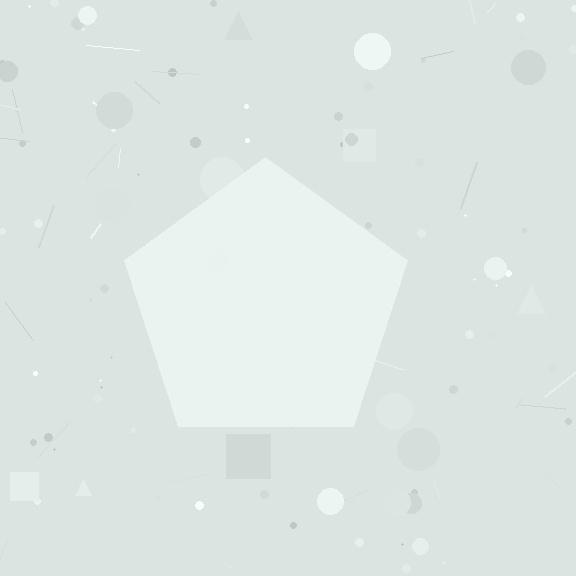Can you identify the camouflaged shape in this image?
The camouflaged shape is a pentagon.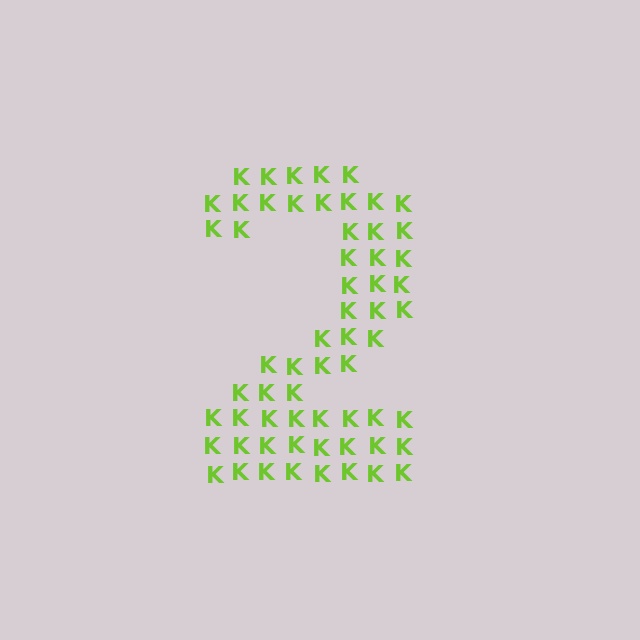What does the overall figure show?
The overall figure shows the digit 2.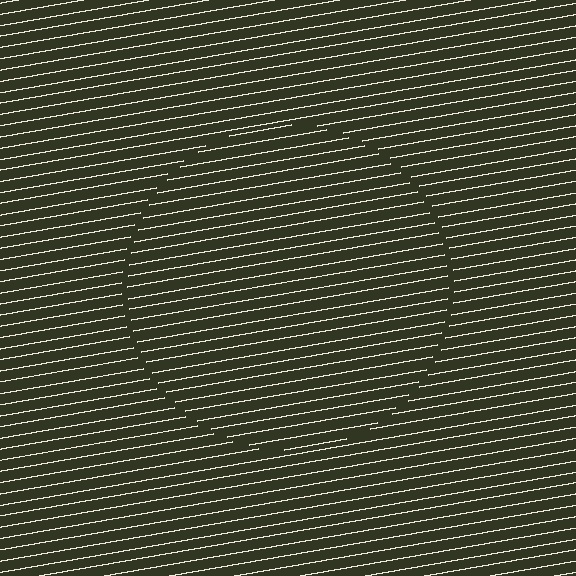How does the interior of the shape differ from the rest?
The interior of the shape contains the same grating, shifted by half a period — the contour is defined by the phase discontinuity where line-ends from the inner and outer gratings abut.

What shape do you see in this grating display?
An illusory circle. The interior of the shape contains the same grating, shifted by half a period — the contour is defined by the phase discontinuity where line-ends from the inner and outer gratings abut.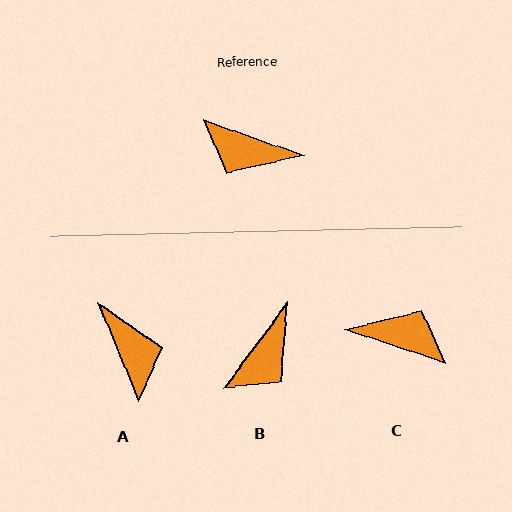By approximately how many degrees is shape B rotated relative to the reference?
Approximately 73 degrees counter-clockwise.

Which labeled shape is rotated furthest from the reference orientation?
C, about 179 degrees away.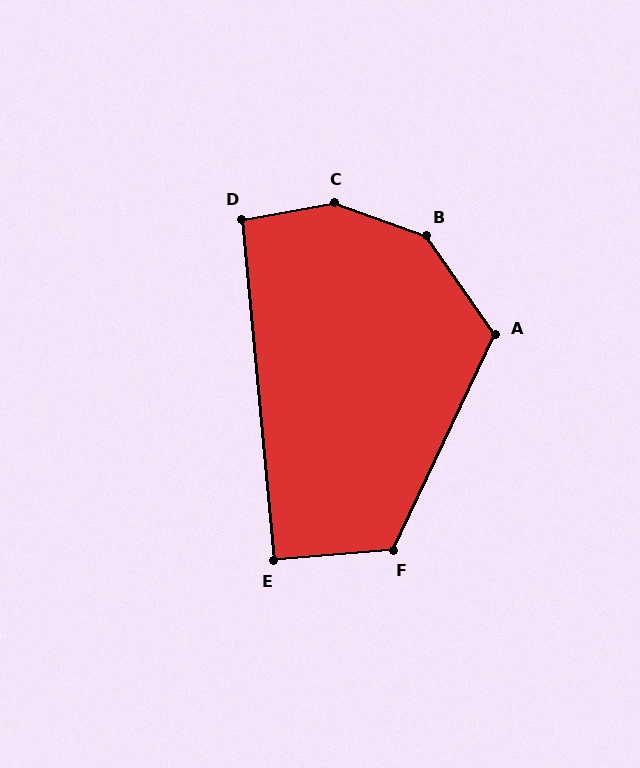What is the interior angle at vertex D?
Approximately 95 degrees (obtuse).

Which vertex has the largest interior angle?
C, at approximately 149 degrees.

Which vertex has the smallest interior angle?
E, at approximately 91 degrees.